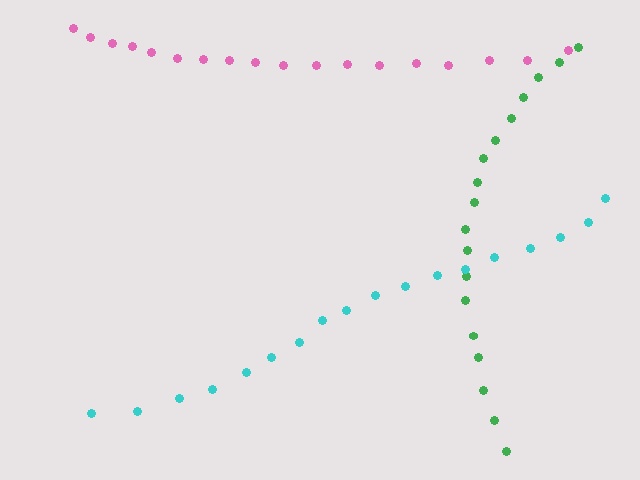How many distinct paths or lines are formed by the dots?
There are 3 distinct paths.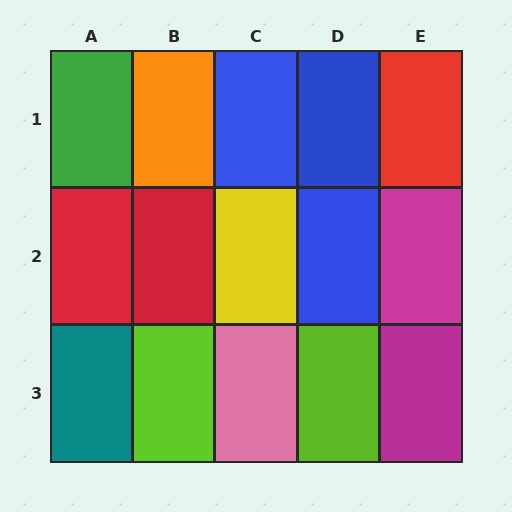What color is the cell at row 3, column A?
Teal.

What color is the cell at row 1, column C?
Blue.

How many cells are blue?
3 cells are blue.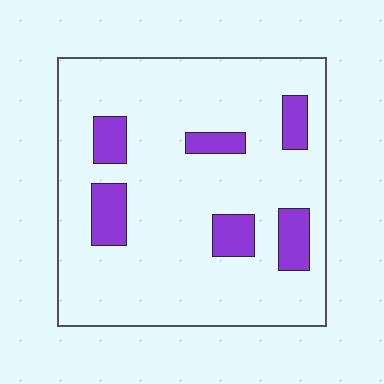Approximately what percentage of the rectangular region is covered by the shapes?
Approximately 15%.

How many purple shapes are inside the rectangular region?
6.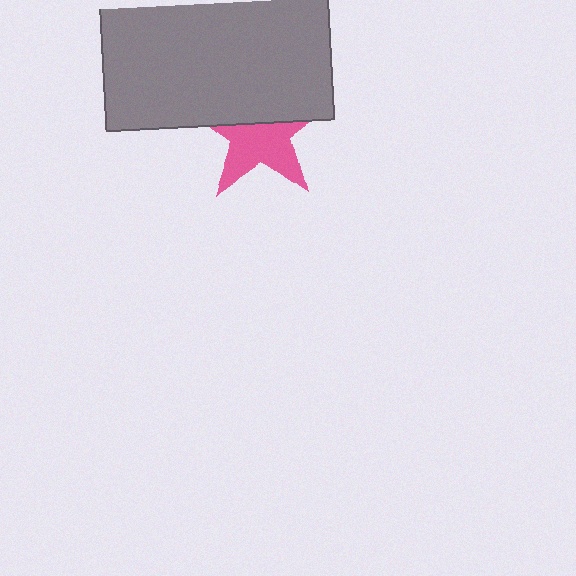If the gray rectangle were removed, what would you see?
You would see the complete pink star.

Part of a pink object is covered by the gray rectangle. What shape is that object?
It is a star.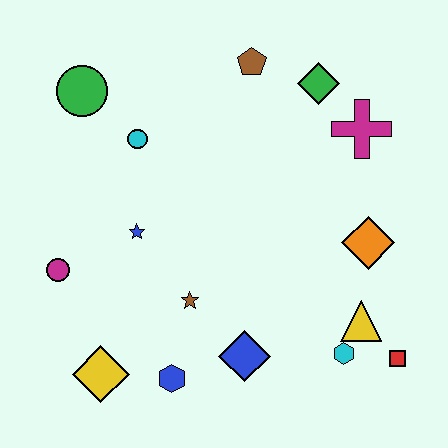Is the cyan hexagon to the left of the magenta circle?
No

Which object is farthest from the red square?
The green circle is farthest from the red square.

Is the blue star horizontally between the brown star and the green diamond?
No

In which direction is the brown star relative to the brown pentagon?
The brown star is below the brown pentagon.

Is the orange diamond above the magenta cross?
No